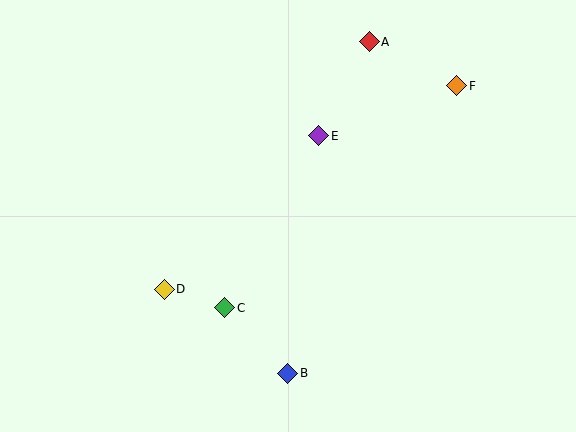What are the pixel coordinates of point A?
Point A is at (369, 42).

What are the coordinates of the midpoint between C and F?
The midpoint between C and F is at (341, 197).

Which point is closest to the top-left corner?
Point D is closest to the top-left corner.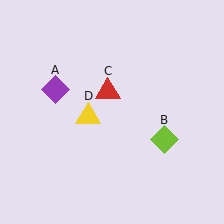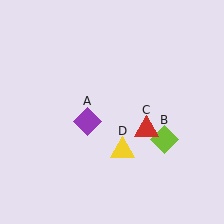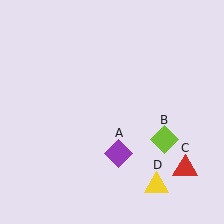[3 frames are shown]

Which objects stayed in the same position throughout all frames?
Lime diamond (object B) remained stationary.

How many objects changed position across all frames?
3 objects changed position: purple diamond (object A), red triangle (object C), yellow triangle (object D).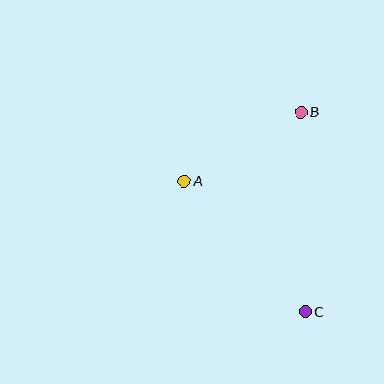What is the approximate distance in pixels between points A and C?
The distance between A and C is approximately 178 pixels.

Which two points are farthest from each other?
Points B and C are farthest from each other.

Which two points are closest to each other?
Points A and B are closest to each other.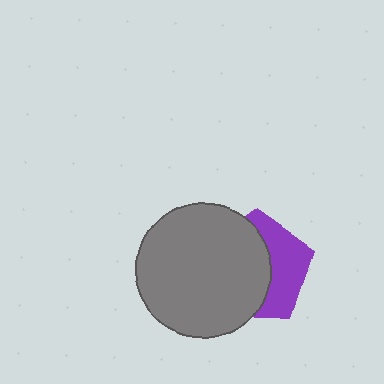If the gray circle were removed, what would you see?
You would see the complete purple pentagon.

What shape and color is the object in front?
The object in front is a gray circle.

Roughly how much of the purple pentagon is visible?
A small part of it is visible (roughly 41%).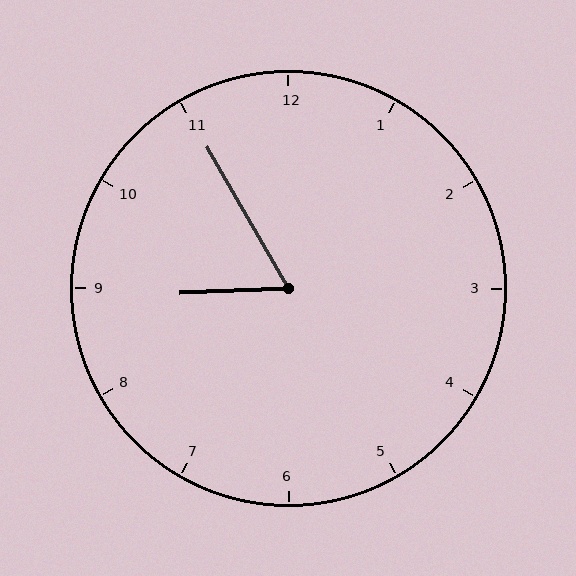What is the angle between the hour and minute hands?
Approximately 62 degrees.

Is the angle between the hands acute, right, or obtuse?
It is acute.